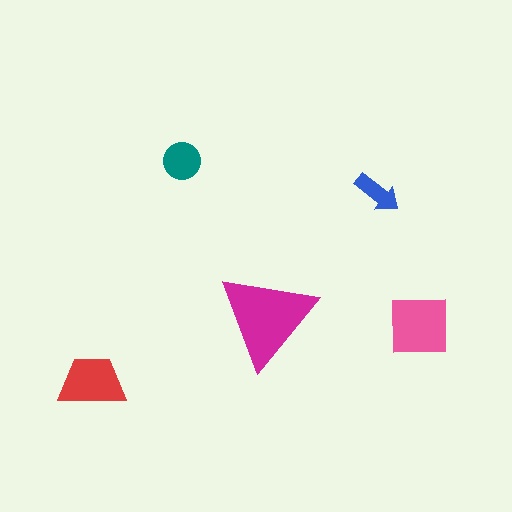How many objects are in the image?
There are 5 objects in the image.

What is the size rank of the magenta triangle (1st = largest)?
1st.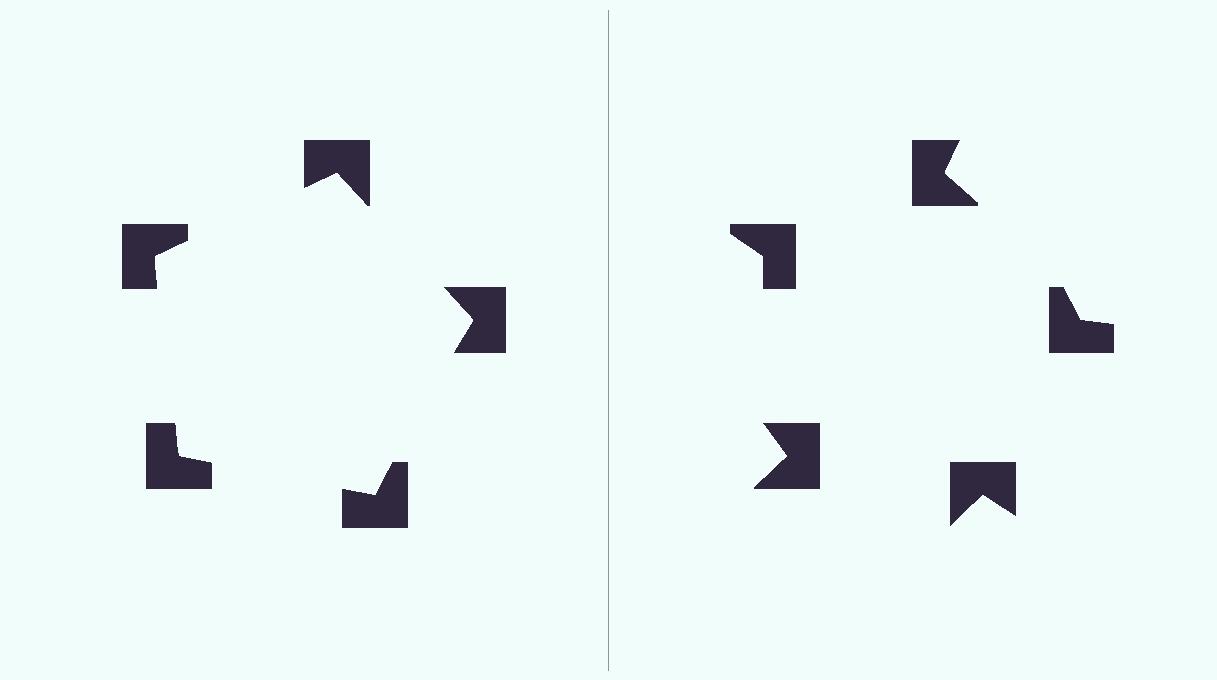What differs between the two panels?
The notched squares are positioned identically on both sides; only the wedge orientations differ. On the left they align to a pentagon; on the right they are misaligned.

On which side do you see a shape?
An illusory pentagon appears on the left side. On the right side the wedge cuts are rotated, so no coherent shape forms.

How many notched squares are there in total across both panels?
10 — 5 on each side.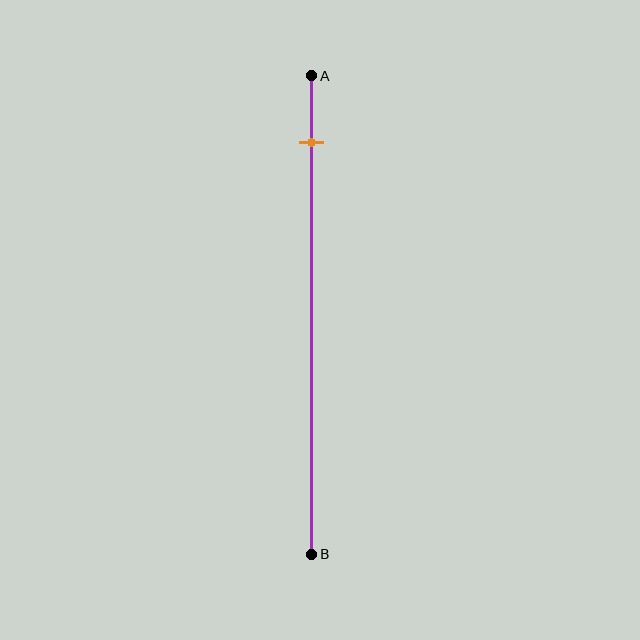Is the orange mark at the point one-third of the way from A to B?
No, the mark is at about 15% from A, not at the 33% one-third point.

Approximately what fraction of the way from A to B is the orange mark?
The orange mark is approximately 15% of the way from A to B.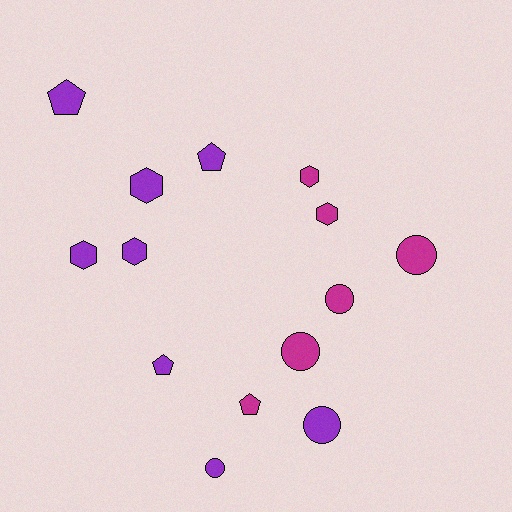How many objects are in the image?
There are 14 objects.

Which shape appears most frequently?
Hexagon, with 5 objects.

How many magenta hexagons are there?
There are 2 magenta hexagons.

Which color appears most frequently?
Purple, with 8 objects.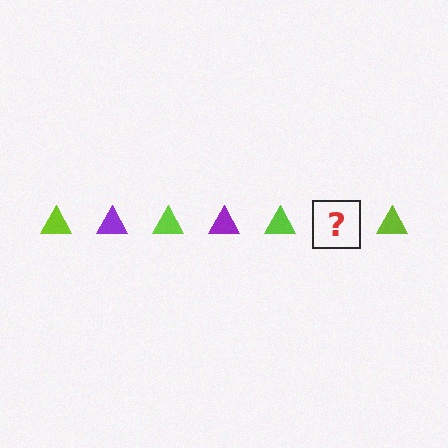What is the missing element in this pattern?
The missing element is a purple triangle.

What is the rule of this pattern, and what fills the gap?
The rule is that the pattern cycles through lime, purple triangles. The gap should be filled with a purple triangle.